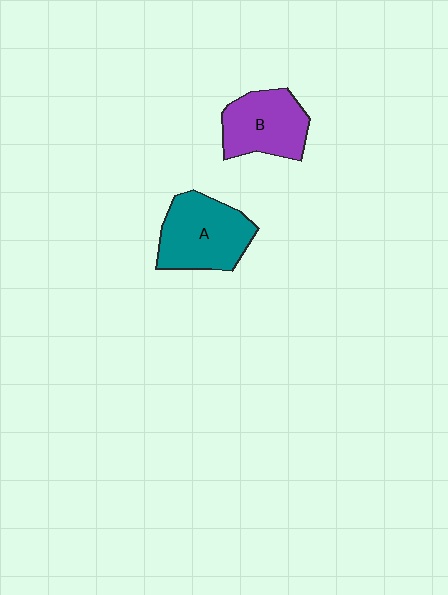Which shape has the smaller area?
Shape B (purple).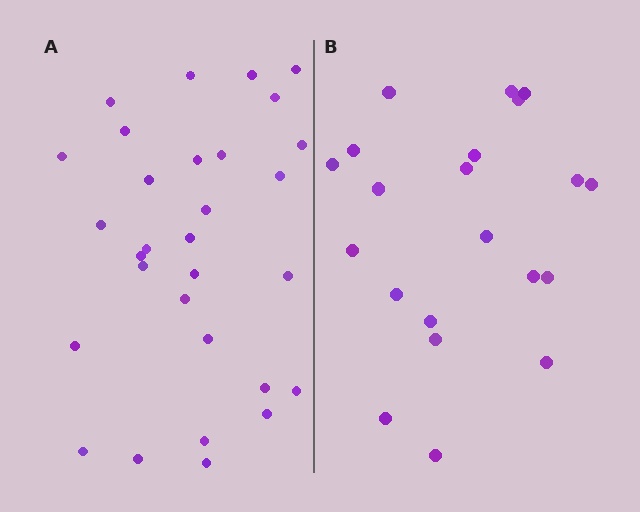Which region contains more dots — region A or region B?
Region A (the left region) has more dots.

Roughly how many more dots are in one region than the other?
Region A has roughly 8 or so more dots than region B.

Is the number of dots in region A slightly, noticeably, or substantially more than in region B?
Region A has noticeably more, but not dramatically so. The ratio is roughly 1.4 to 1.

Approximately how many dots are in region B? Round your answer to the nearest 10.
About 20 dots. (The exact count is 21, which rounds to 20.)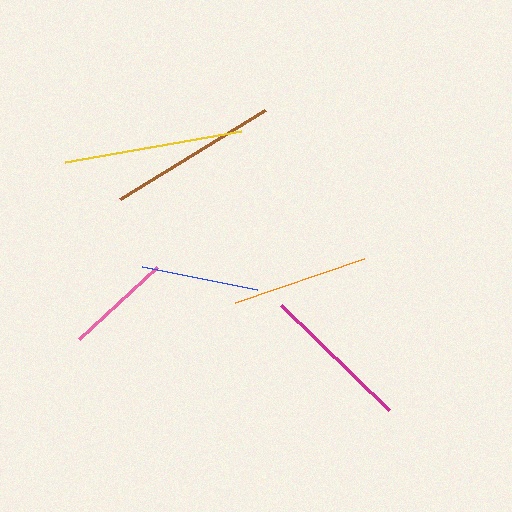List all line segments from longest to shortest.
From longest to shortest: yellow, brown, magenta, orange, blue, pink.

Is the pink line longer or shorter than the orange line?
The orange line is longer than the pink line.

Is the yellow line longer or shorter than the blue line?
The yellow line is longer than the blue line.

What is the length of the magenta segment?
The magenta segment is approximately 151 pixels long.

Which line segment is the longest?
The yellow line is the longest at approximately 179 pixels.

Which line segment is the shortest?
The pink line is the shortest at approximately 106 pixels.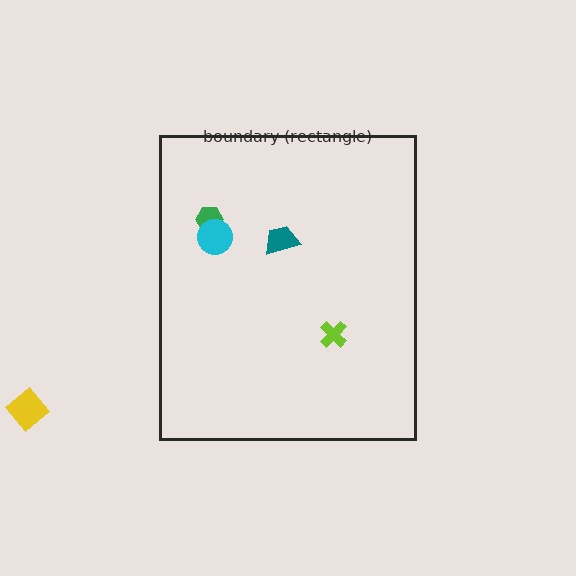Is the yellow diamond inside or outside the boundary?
Outside.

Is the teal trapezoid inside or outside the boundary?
Inside.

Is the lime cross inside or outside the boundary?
Inside.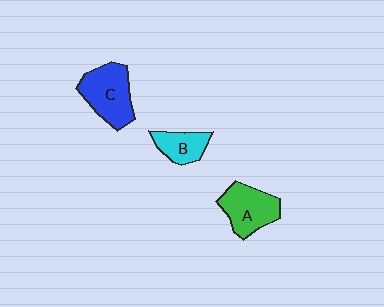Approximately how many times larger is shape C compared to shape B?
Approximately 1.8 times.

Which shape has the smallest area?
Shape B (cyan).